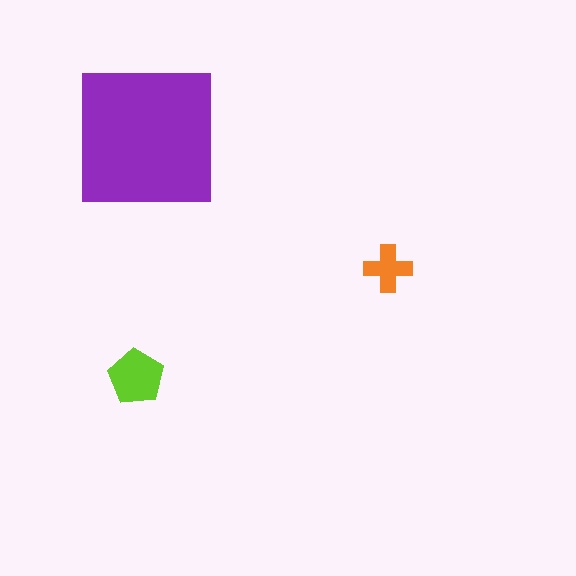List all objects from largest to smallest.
The purple square, the lime pentagon, the orange cross.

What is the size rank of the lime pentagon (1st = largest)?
2nd.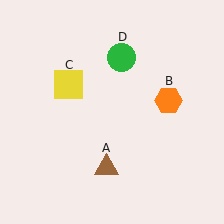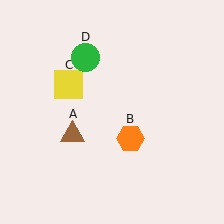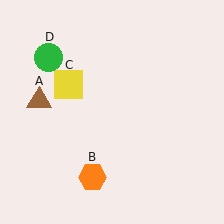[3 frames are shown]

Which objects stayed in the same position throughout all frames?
Yellow square (object C) remained stationary.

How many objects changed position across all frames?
3 objects changed position: brown triangle (object A), orange hexagon (object B), green circle (object D).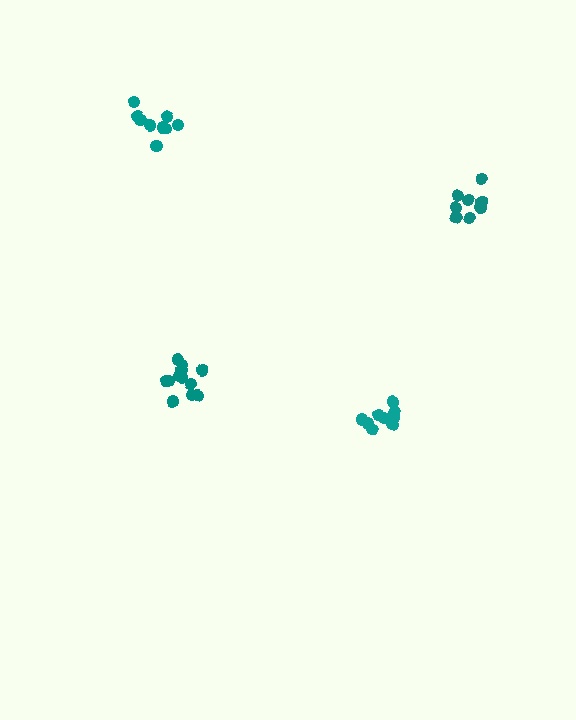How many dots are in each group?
Group 1: 12 dots, Group 2: 10 dots, Group 3: 8 dots, Group 4: 9 dots (39 total).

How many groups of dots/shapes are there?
There are 4 groups.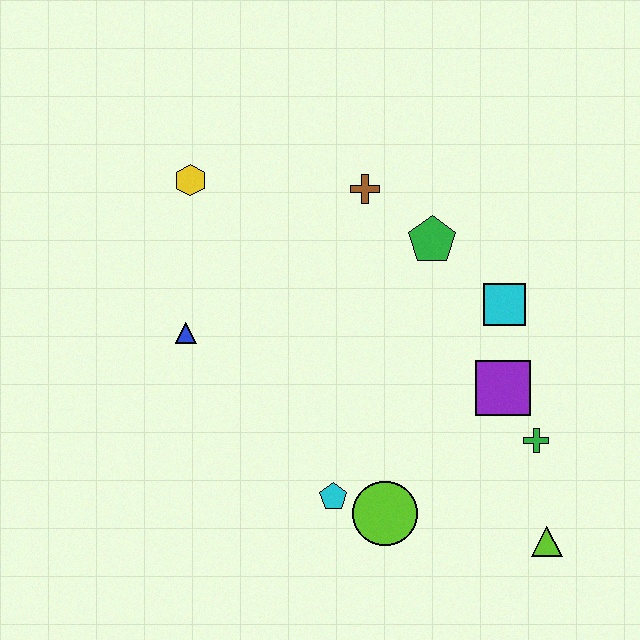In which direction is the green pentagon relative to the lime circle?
The green pentagon is above the lime circle.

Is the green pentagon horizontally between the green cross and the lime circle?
Yes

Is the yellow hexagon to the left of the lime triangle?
Yes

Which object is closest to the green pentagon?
The brown cross is closest to the green pentagon.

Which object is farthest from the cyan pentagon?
The yellow hexagon is farthest from the cyan pentagon.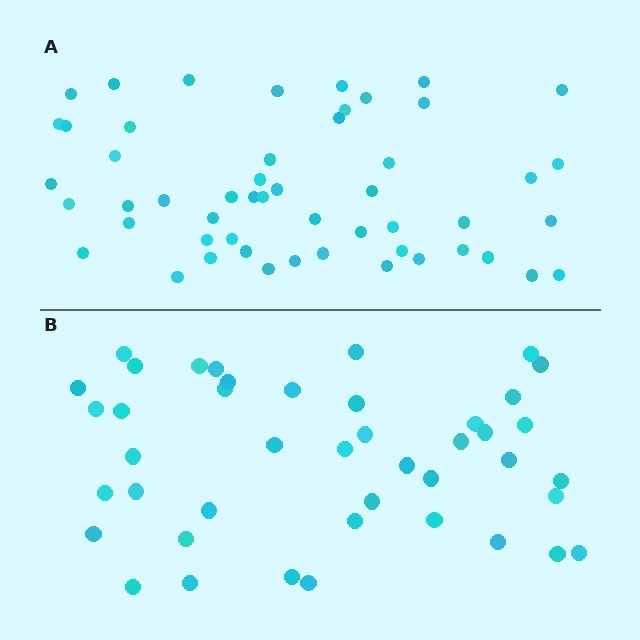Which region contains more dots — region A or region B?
Region A (the top region) has more dots.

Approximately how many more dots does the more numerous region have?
Region A has roughly 8 or so more dots than region B.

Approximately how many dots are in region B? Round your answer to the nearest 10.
About 40 dots. (The exact count is 43, which rounds to 40.)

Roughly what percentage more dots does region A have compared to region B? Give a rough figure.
About 20% more.